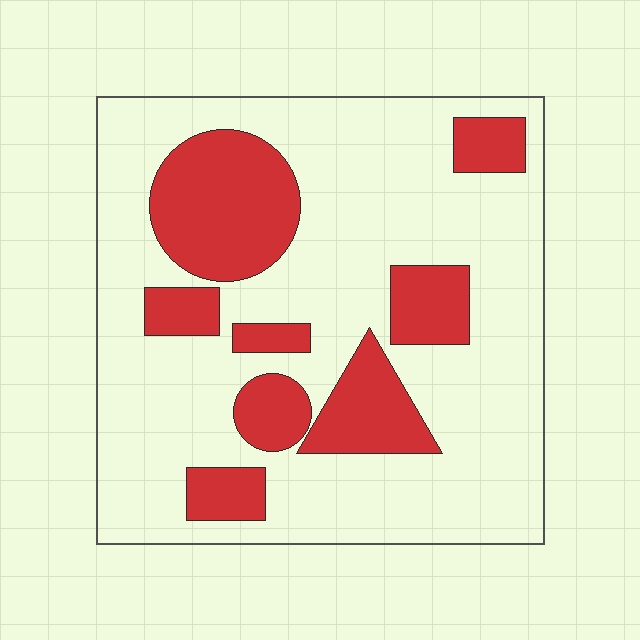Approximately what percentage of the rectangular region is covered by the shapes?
Approximately 25%.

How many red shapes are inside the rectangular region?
8.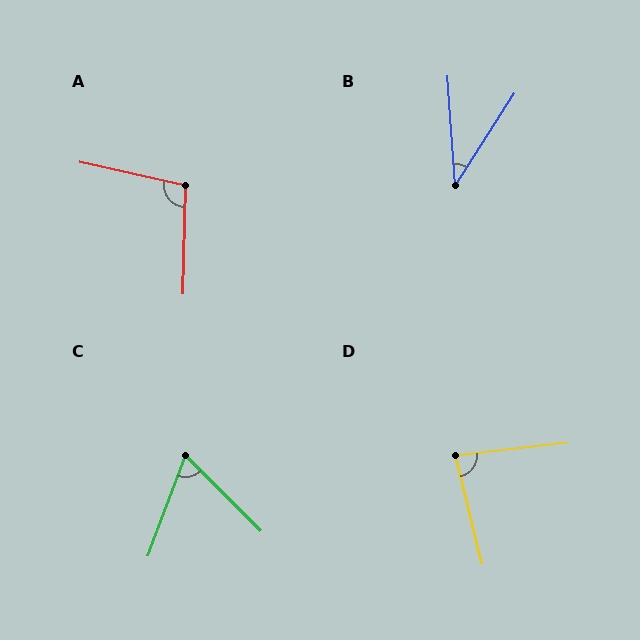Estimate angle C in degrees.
Approximately 66 degrees.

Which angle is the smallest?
B, at approximately 36 degrees.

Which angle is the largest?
A, at approximately 101 degrees.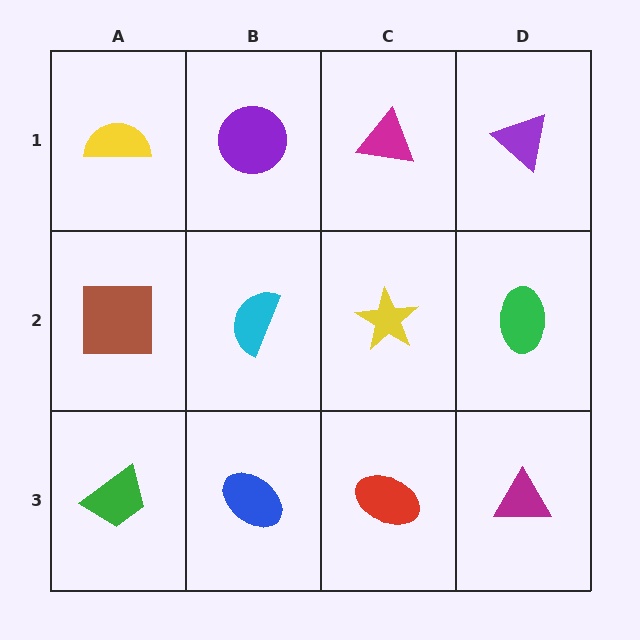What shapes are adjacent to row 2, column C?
A magenta triangle (row 1, column C), a red ellipse (row 3, column C), a cyan semicircle (row 2, column B), a green ellipse (row 2, column D).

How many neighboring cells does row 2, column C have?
4.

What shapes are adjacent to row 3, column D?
A green ellipse (row 2, column D), a red ellipse (row 3, column C).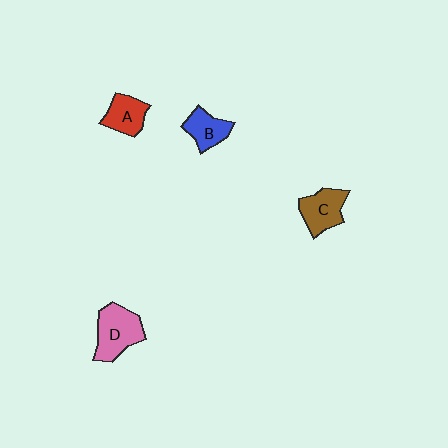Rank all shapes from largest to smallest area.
From largest to smallest: D (pink), C (brown), A (red), B (blue).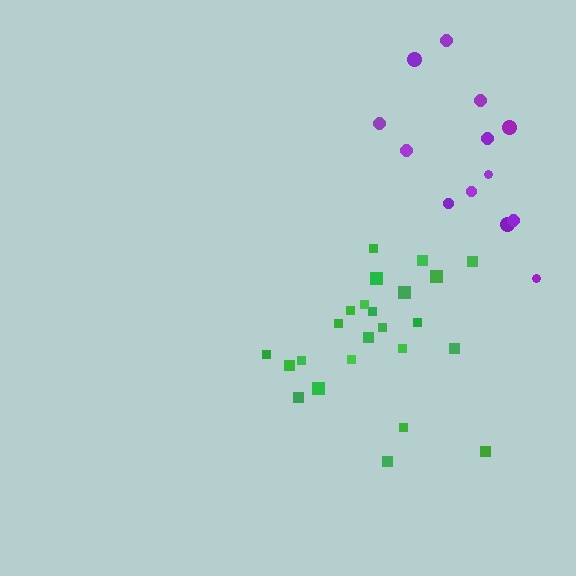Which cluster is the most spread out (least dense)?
Purple.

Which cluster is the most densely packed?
Green.